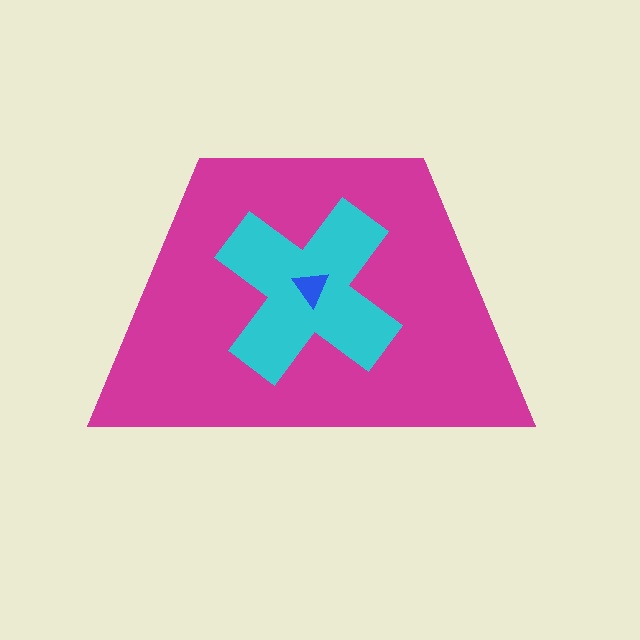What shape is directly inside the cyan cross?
The blue triangle.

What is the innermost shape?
The blue triangle.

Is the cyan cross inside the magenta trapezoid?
Yes.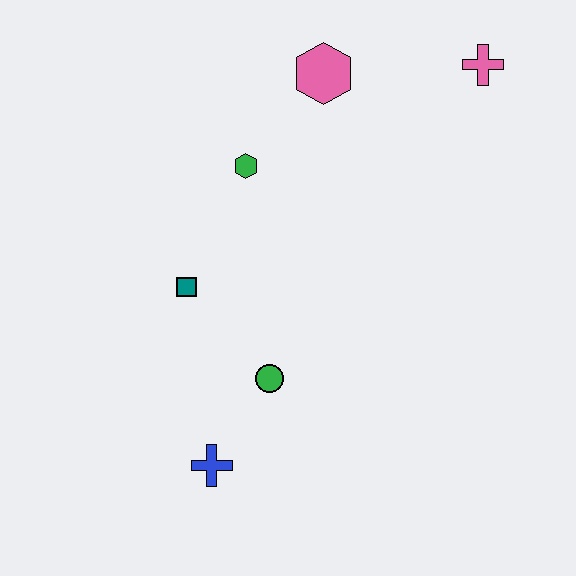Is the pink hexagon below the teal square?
No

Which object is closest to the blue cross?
The green circle is closest to the blue cross.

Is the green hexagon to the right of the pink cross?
No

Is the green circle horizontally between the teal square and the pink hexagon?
Yes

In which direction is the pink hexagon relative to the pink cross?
The pink hexagon is to the left of the pink cross.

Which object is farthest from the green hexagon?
The blue cross is farthest from the green hexagon.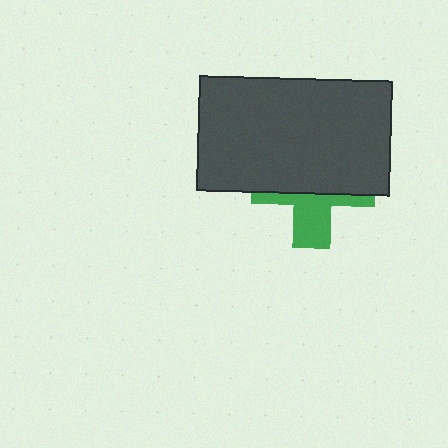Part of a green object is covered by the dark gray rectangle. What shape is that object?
It is a cross.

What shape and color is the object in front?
The object in front is a dark gray rectangle.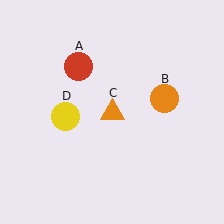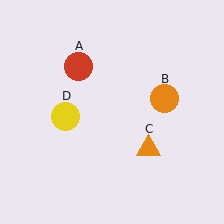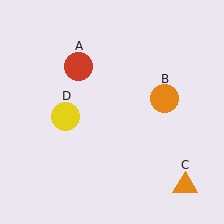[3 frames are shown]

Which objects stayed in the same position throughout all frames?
Red circle (object A) and orange circle (object B) and yellow circle (object D) remained stationary.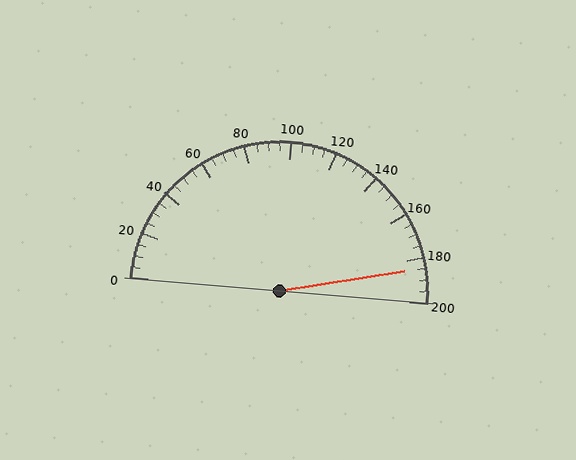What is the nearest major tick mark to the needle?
The nearest major tick mark is 180.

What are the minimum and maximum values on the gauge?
The gauge ranges from 0 to 200.